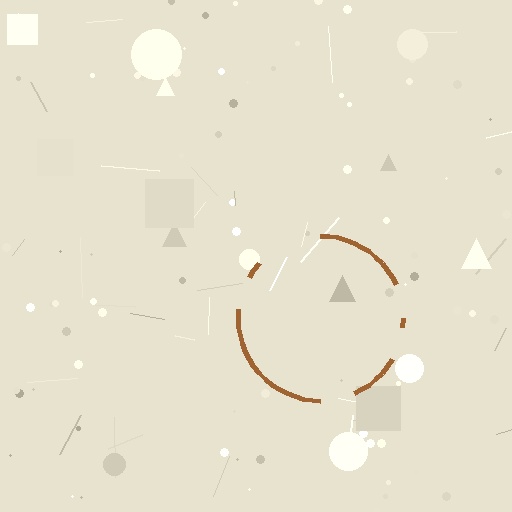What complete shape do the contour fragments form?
The contour fragments form a circle.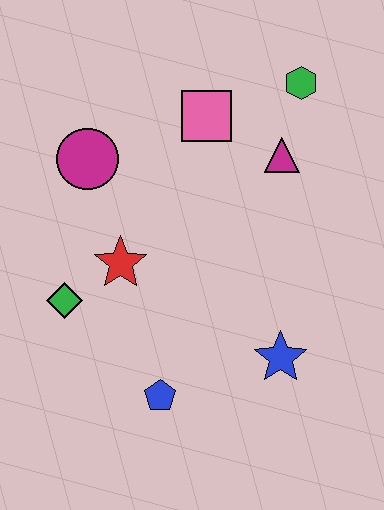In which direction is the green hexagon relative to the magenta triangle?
The green hexagon is above the magenta triangle.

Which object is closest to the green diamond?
The red star is closest to the green diamond.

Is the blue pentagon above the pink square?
No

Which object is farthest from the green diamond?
The green hexagon is farthest from the green diamond.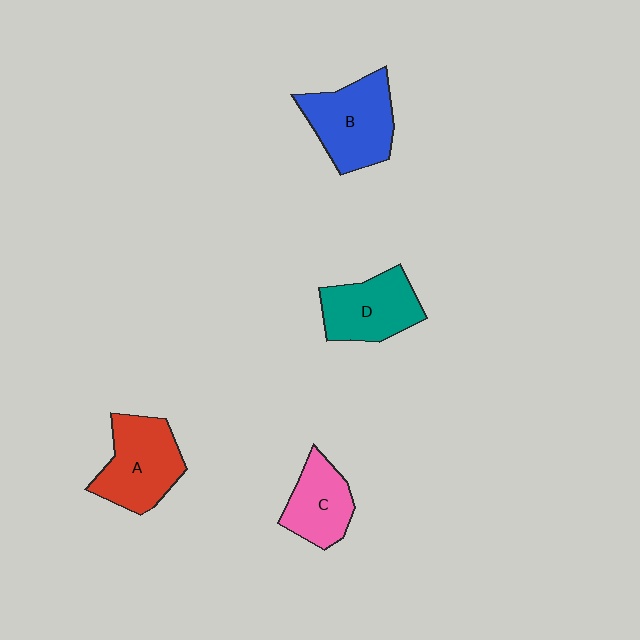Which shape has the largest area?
Shape B (blue).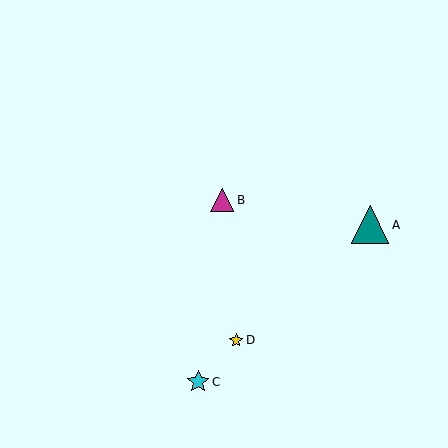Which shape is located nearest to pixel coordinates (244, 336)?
The yellow star (labeled D) at (236, 340) is nearest to that location.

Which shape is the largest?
The teal triangle (labeled A) is the largest.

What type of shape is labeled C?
Shape C is a cyan star.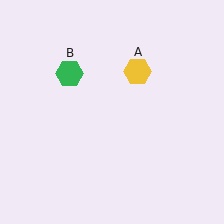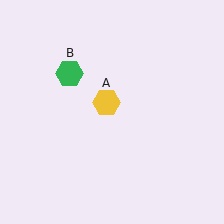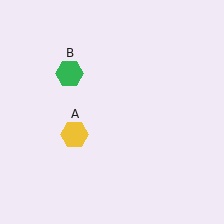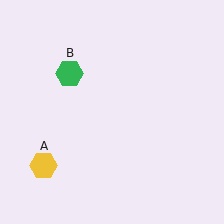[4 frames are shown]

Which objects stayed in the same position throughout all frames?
Green hexagon (object B) remained stationary.